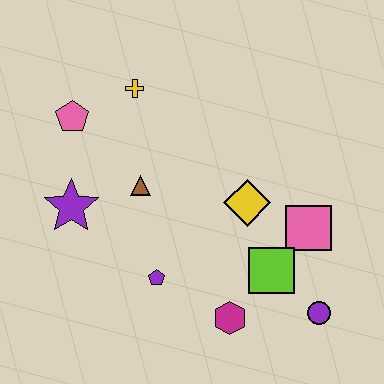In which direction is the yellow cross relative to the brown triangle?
The yellow cross is above the brown triangle.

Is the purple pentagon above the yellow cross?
No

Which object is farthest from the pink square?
The pink pentagon is farthest from the pink square.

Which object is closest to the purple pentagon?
The magenta hexagon is closest to the purple pentagon.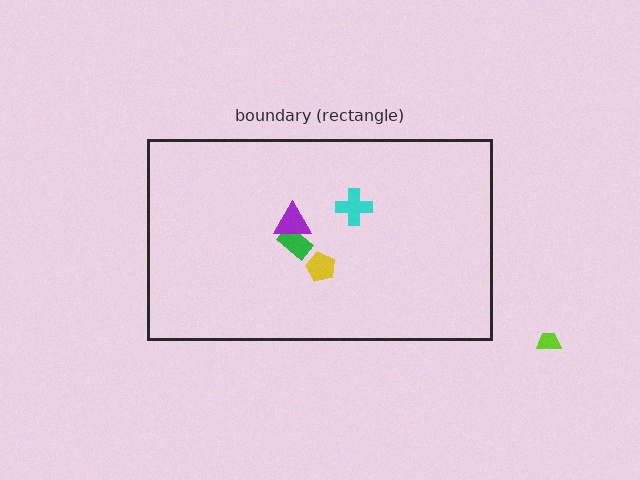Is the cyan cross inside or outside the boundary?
Inside.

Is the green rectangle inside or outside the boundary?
Inside.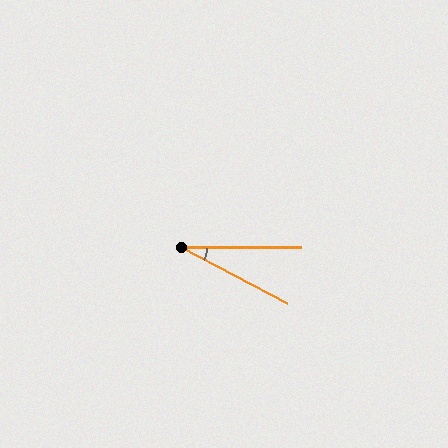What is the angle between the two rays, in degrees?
Approximately 28 degrees.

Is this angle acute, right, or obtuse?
It is acute.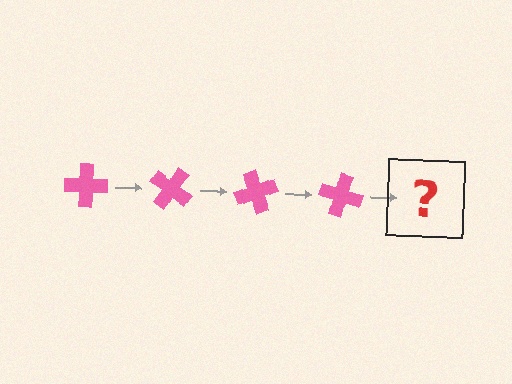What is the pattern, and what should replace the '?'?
The pattern is that the cross rotates 35 degrees each step. The '?' should be a pink cross rotated 140 degrees.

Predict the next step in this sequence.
The next step is a pink cross rotated 140 degrees.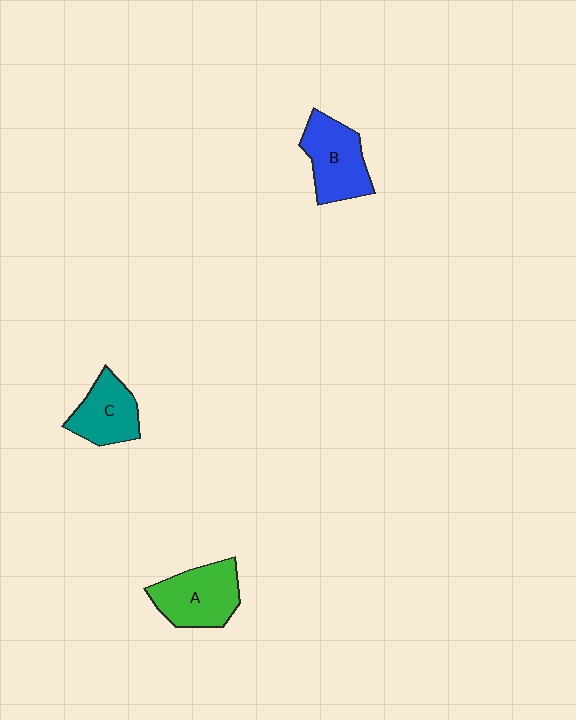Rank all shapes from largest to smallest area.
From largest to smallest: A (green), B (blue), C (teal).